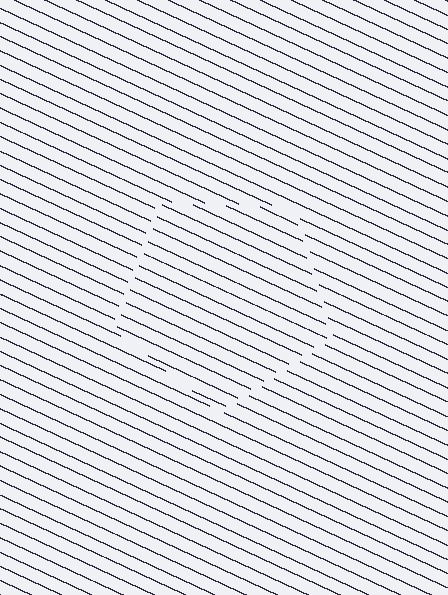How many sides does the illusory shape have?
5 sides — the line-ends trace a pentagon.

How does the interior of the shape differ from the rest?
The interior of the shape contains the same grating, shifted by half a period — the contour is defined by the phase discontinuity where line-ends from the inner and outer gratings abut.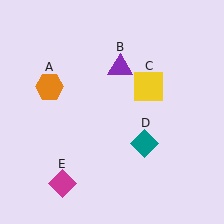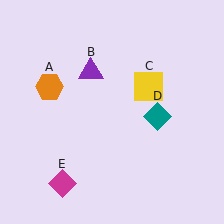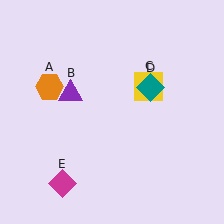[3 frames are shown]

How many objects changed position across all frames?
2 objects changed position: purple triangle (object B), teal diamond (object D).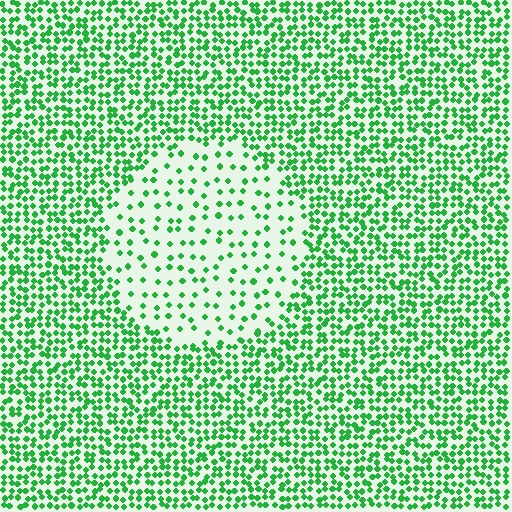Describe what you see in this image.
The image contains small green elements arranged at two different densities. A circle-shaped region is visible where the elements are less densely packed than the surrounding area.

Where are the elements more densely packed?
The elements are more densely packed outside the circle boundary.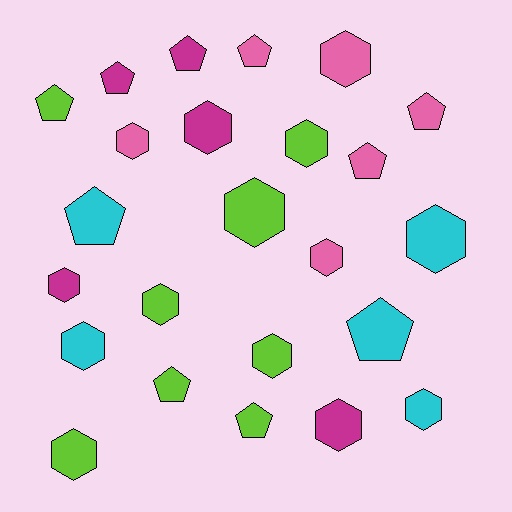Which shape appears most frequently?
Hexagon, with 14 objects.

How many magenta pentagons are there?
There are 2 magenta pentagons.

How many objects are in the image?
There are 24 objects.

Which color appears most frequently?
Lime, with 8 objects.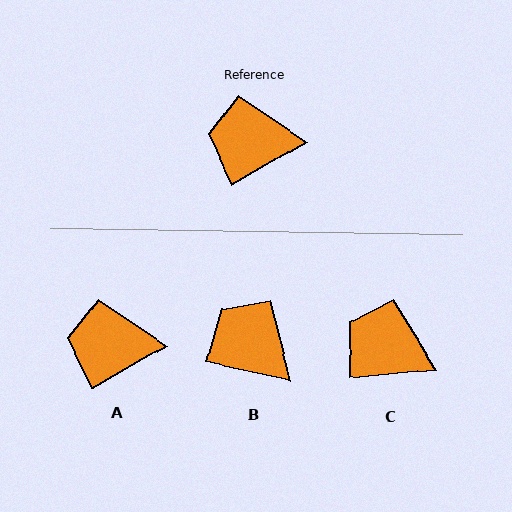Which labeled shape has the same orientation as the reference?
A.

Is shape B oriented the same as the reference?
No, it is off by about 42 degrees.